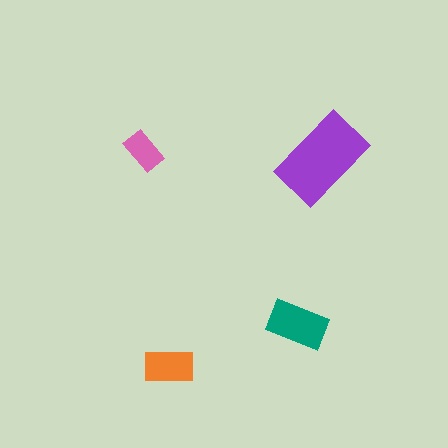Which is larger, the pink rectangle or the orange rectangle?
The orange one.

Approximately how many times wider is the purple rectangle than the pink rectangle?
About 2.5 times wider.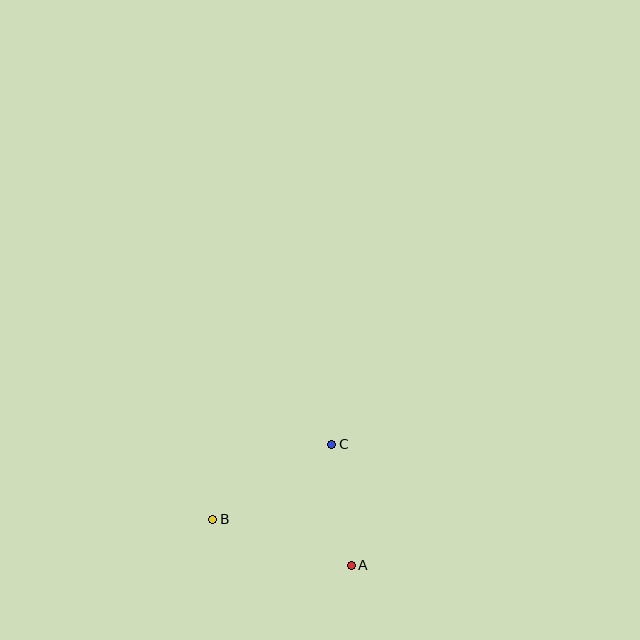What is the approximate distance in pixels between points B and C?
The distance between B and C is approximately 141 pixels.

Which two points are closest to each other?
Points A and C are closest to each other.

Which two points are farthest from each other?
Points A and B are farthest from each other.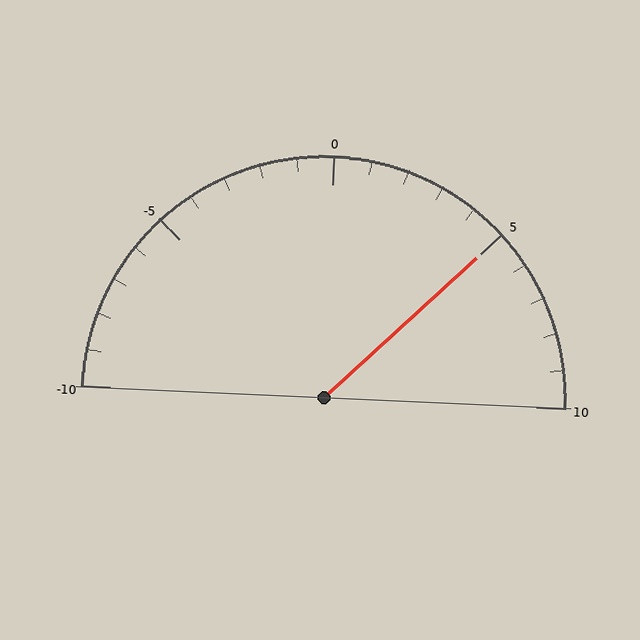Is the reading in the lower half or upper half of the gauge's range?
The reading is in the upper half of the range (-10 to 10).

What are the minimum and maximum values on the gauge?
The gauge ranges from -10 to 10.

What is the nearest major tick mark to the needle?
The nearest major tick mark is 5.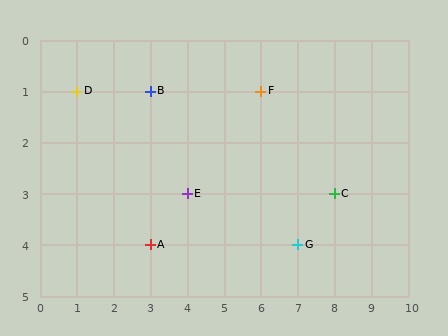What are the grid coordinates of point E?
Point E is at grid coordinates (4, 3).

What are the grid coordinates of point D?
Point D is at grid coordinates (1, 1).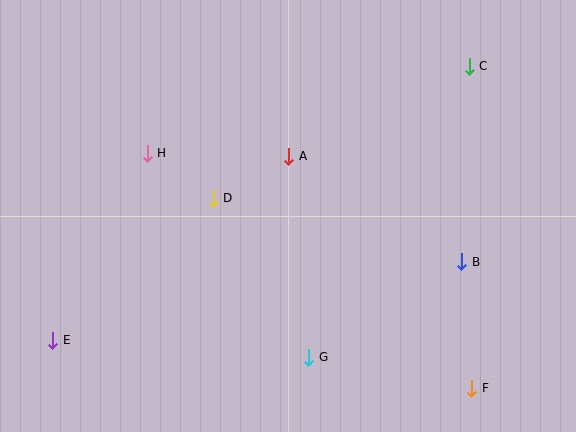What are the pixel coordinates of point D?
Point D is at (213, 198).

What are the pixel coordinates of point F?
Point F is at (472, 388).